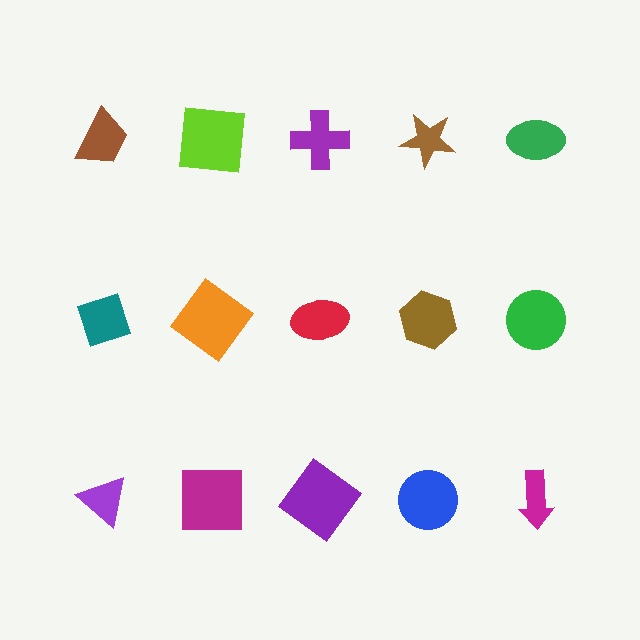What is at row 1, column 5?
A green ellipse.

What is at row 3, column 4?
A blue circle.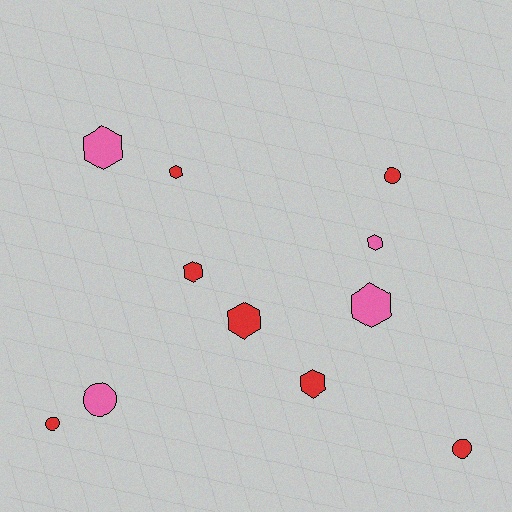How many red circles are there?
There are 3 red circles.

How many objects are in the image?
There are 11 objects.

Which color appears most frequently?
Red, with 7 objects.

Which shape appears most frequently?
Hexagon, with 7 objects.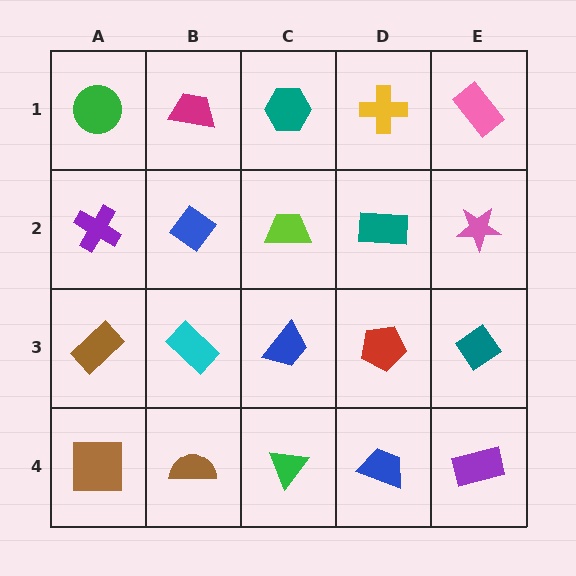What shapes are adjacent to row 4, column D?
A red pentagon (row 3, column D), a green triangle (row 4, column C), a purple rectangle (row 4, column E).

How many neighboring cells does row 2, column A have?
3.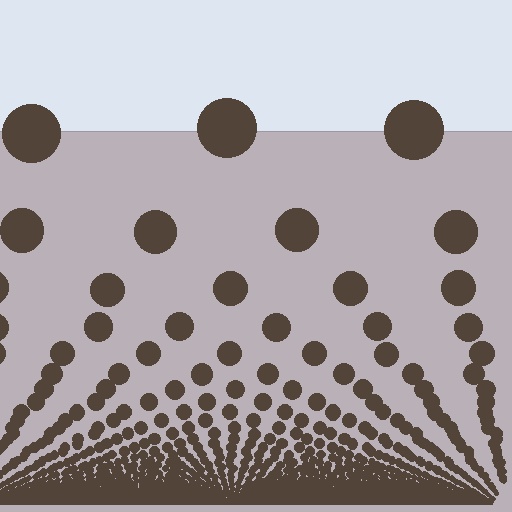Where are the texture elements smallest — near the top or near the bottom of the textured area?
Near the bottom.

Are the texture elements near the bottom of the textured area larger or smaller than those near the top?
Smaller. The gradient is inverted — elements near the bottom are smaller and denser.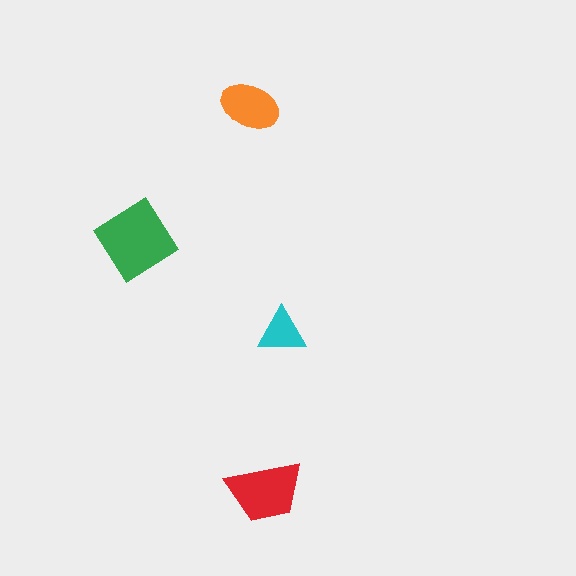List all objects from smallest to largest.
The cyan triangle, the orange ellipse, the red trapezoid, the green diamond.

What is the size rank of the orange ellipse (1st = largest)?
3rd.